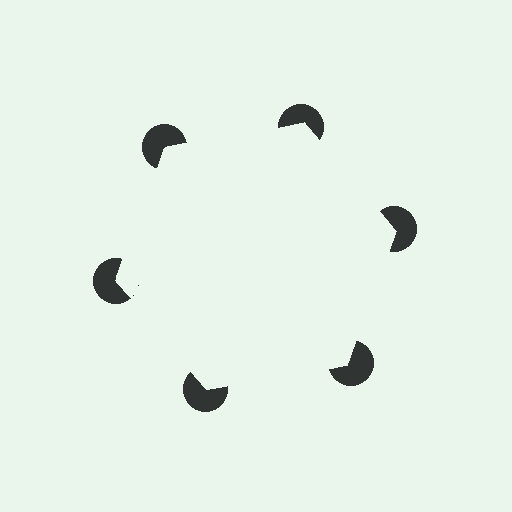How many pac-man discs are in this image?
There are 6 — one at each vertex of the illusory hexagon.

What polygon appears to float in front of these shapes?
An illusory hexagon — its edges are inferred from the aligned wedge cuts in the pac-man discs, not physically drawn.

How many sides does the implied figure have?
6 sides.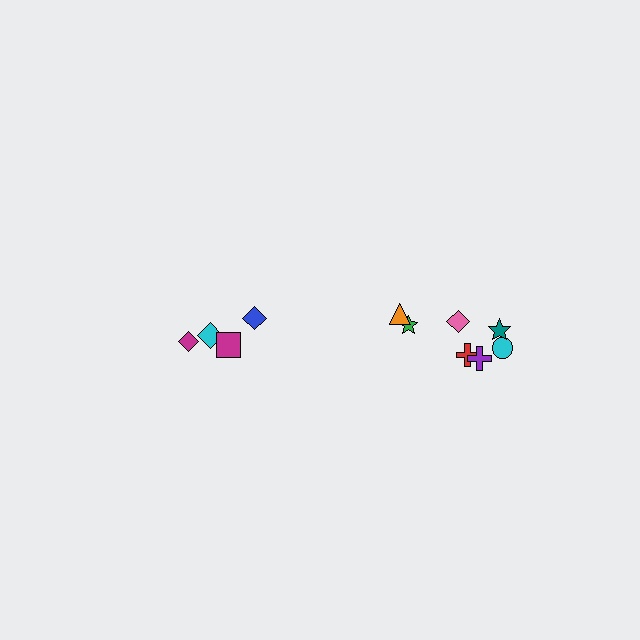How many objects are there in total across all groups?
There are 11 objects.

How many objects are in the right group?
There are 7 objects.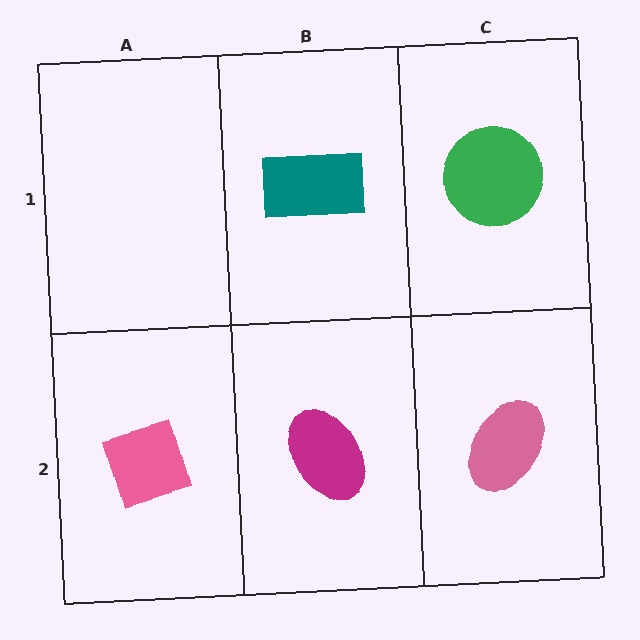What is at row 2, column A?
A pink diamond.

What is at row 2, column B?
A magenta ellipse.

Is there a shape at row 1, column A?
No, that cell is empty.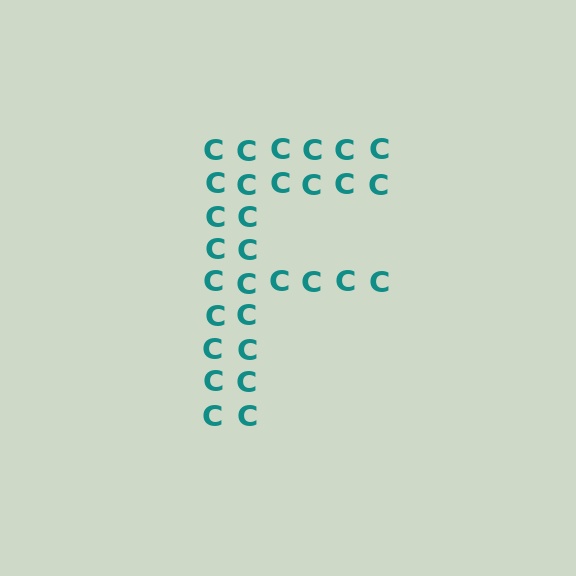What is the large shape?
The large shape is the letter F.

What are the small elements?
The small elements are letter C's.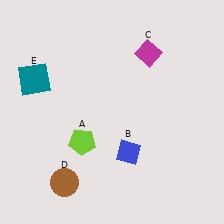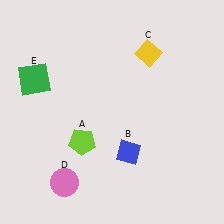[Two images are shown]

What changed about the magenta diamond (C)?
In Image 1, C is magenta. In Image 2, it changed to yellow.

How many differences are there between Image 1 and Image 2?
There are 3 differences between the two images.